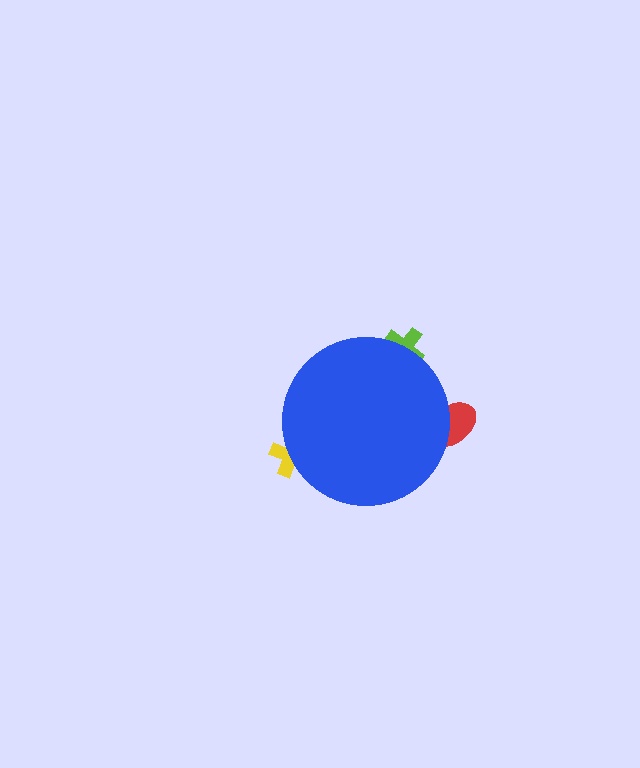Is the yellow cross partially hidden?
Yes, the yellow cross is partially hidden behind the blue circle.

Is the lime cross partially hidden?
Yes, the lime cross is partially hidden behind the blue circle.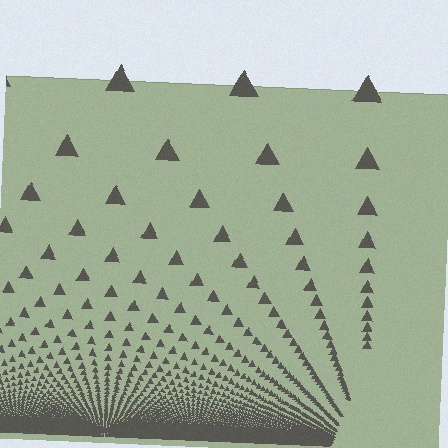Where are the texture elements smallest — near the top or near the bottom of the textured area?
Near the bottom.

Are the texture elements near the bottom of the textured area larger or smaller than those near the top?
Smaller. The gradient is inverted — elements near the bottom are smaller and denser.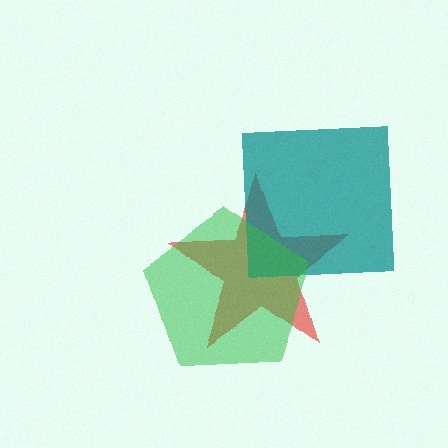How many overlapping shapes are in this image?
There are 3 overlapping shapes in the image.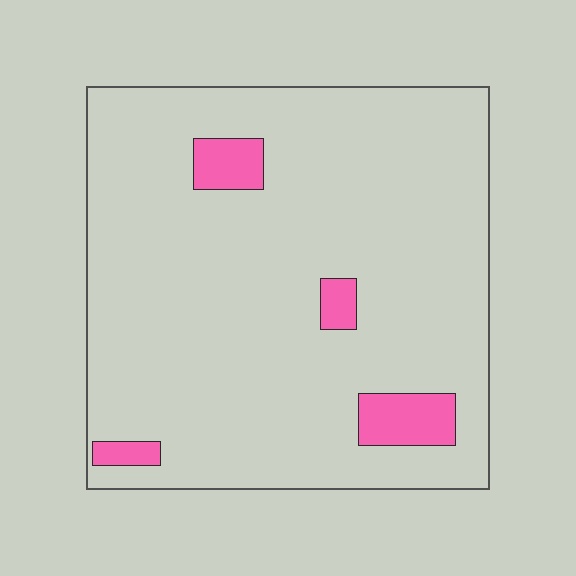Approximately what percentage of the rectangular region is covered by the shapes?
Approximately 10%.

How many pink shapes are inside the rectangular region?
4.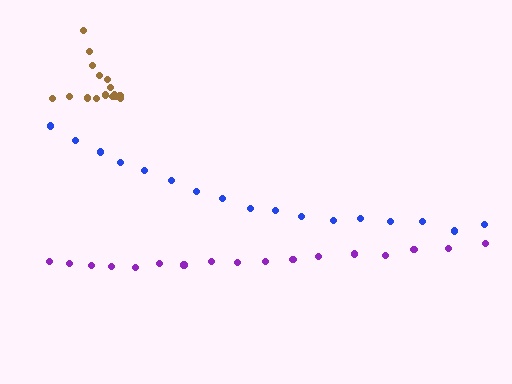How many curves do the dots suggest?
There are 3 distinct paths.